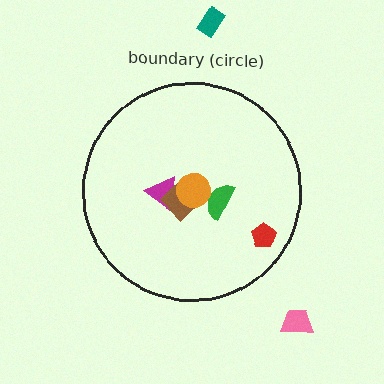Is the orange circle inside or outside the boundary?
Inside.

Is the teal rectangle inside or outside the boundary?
Outside.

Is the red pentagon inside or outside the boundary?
Inside.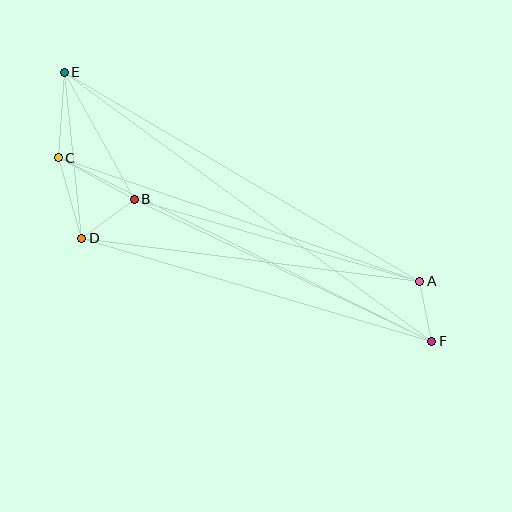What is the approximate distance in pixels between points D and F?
The distance between D and F is approximately 365 pixels.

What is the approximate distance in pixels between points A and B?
The distance between A and B is approximately 297 pixels.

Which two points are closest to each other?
Points A and F are closest to each other.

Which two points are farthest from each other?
Points E and F are farthest from each other.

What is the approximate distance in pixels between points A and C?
The distance between A and C is approximately 382 pixels.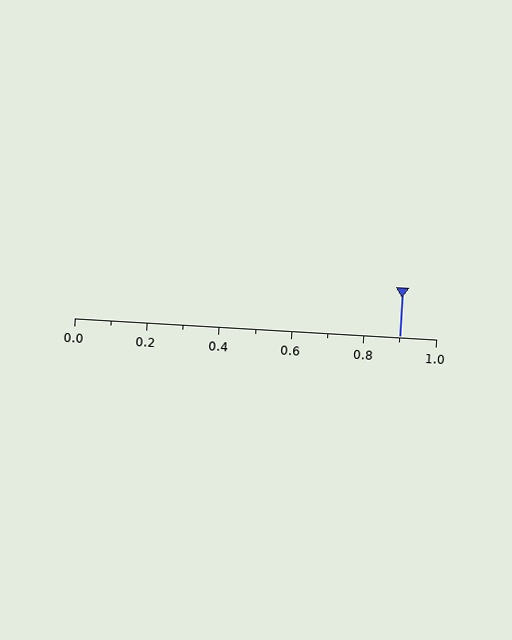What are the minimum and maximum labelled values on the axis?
The axis runs from 0.0 to 1.0.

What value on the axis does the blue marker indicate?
The marker indicates approximately 0.9.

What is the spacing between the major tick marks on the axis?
The major ticks are spaced 0.2 apart.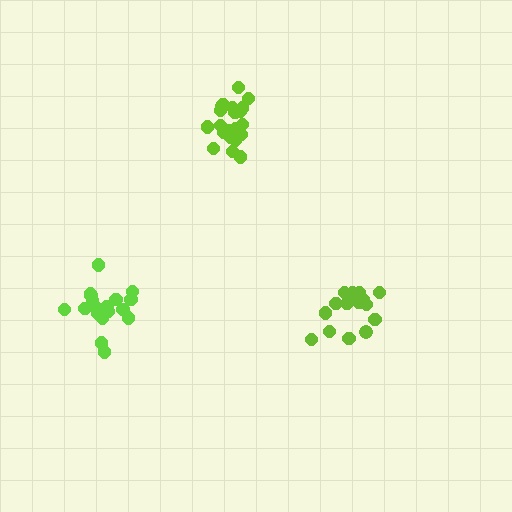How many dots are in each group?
Group 1: 17 dots, Group 2: 19 dots, Group 3: 21 dots (57 total).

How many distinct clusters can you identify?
There are 3 distinct clusters.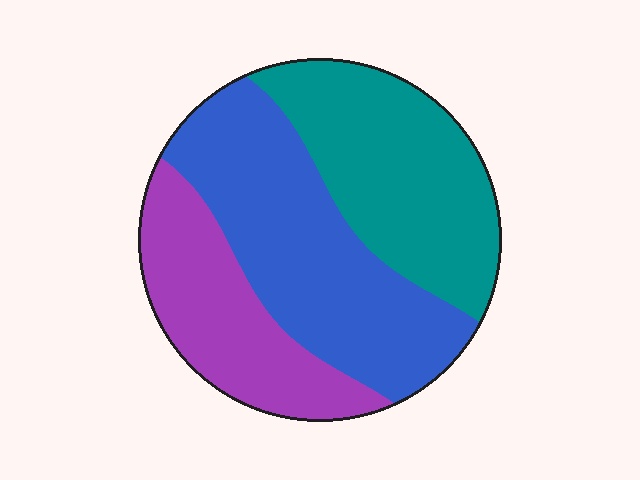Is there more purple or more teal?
Teal.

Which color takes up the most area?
Blue, at roughly 40%.